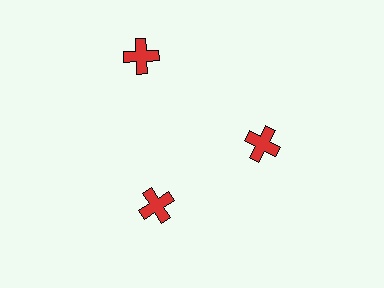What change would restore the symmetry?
The symmetry would be restored by moving it inward, back onto the ring so that all 3 crosses sit at equal angles and equal distance from the center.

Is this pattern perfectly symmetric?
No. The 3 red crosses are arranged in a ring, but one element near the 11 o'clock position is pushed outward from the center, breaking the 3-fold rotational symmetry.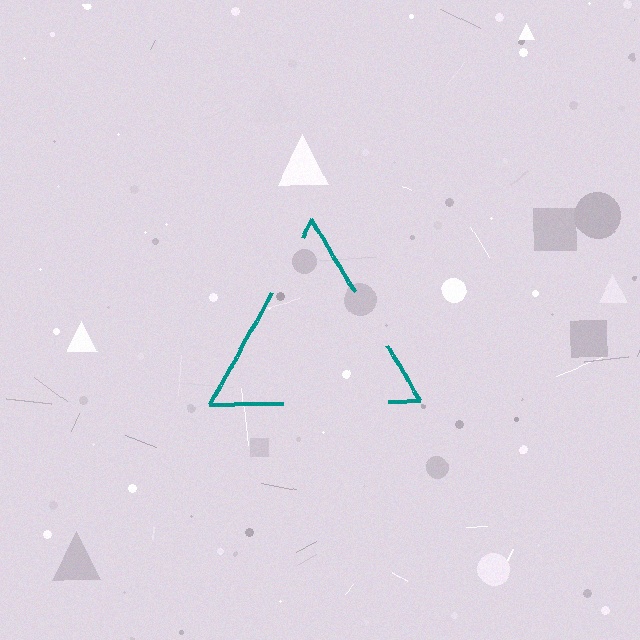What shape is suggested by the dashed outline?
The dashed outline suggests a triangle.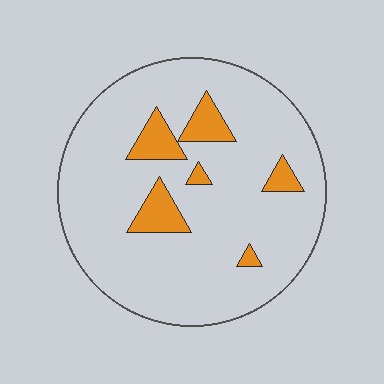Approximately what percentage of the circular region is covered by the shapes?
Approximately 10%.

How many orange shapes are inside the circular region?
6.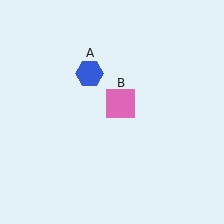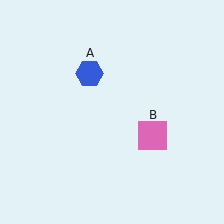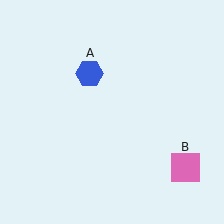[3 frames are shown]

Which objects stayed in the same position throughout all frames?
Blue hexagon (object A) remained stationary.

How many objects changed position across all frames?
1 object changed position: pink square (object B).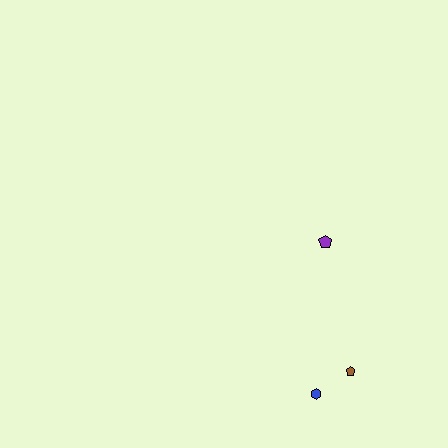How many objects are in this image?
There are 3 objects.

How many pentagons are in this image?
There are 2 pentagons.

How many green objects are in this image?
There are no green objects.